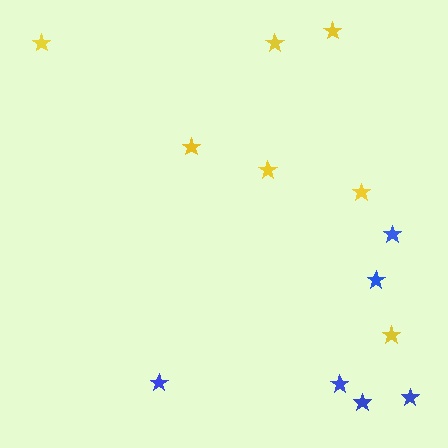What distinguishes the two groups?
There are 2 groups: one group of yellow stars (7) and one group of blue stars (6).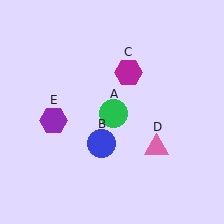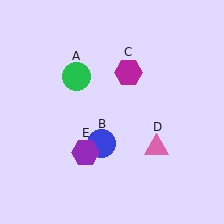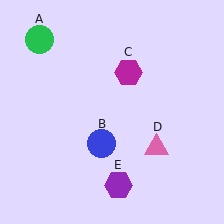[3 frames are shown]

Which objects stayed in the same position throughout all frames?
Blue circle (object B) and magenta hexagon (object C) and pink triangle (object D) remained stationary.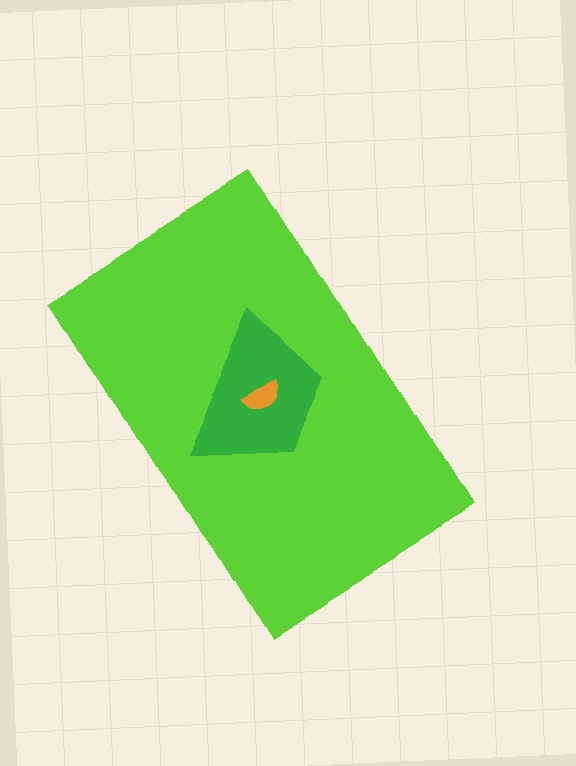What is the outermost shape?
The lime rectangle.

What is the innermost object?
The orange semicircle.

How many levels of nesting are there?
3.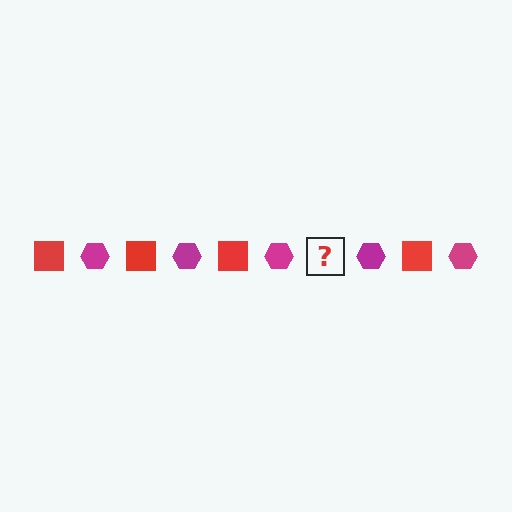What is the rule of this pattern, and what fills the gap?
The rule is that the pattern alternates between red square and magenta hexagon. The gap should be filled with a red square.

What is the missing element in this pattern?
The missing element is a red square.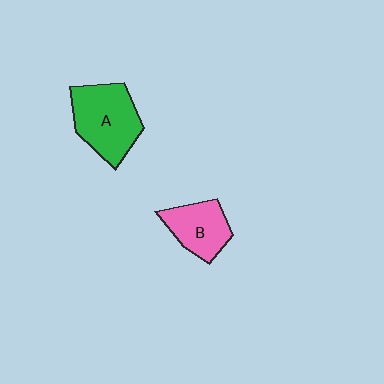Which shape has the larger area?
Shape A (green).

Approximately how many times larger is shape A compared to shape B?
Approximately 1.5 times.